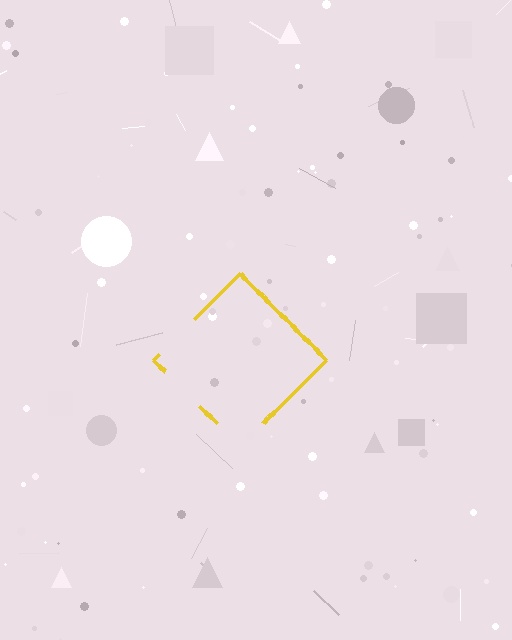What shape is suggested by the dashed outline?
The dashed outline suggests a diamond.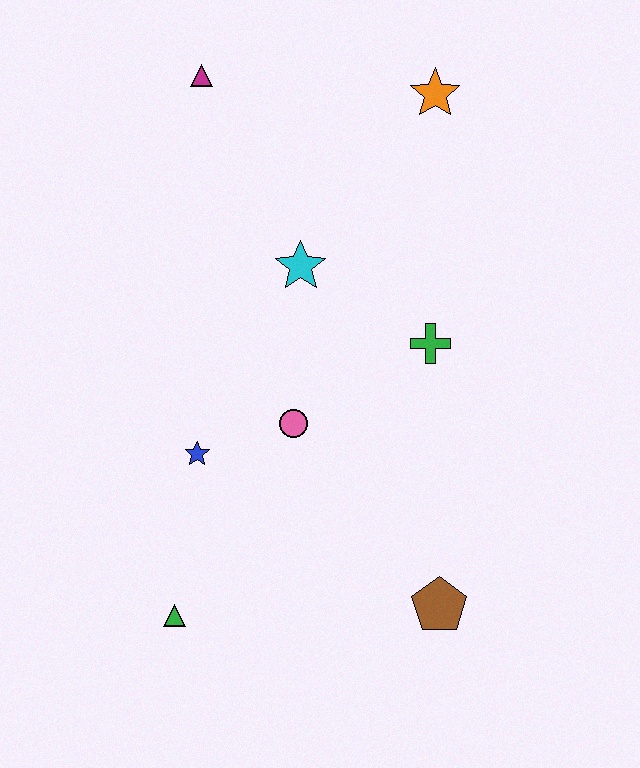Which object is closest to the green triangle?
The blue star is closest to the green triangle.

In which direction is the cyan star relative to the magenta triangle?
The cyan star is below the magenta triangle.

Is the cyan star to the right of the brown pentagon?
No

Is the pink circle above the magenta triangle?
No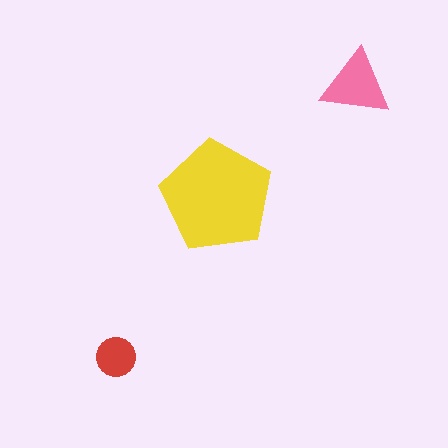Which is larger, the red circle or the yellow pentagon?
The yellow pentagon.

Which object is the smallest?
The red circle.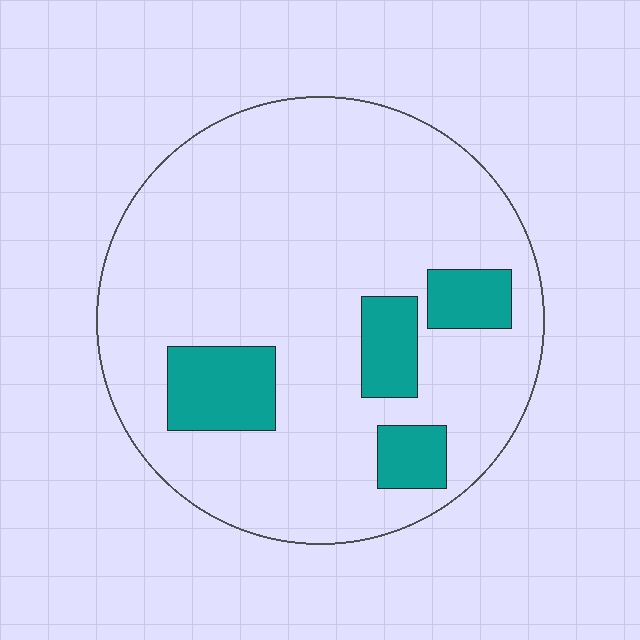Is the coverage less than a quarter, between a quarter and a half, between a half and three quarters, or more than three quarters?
Less than a quarter.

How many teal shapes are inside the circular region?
4.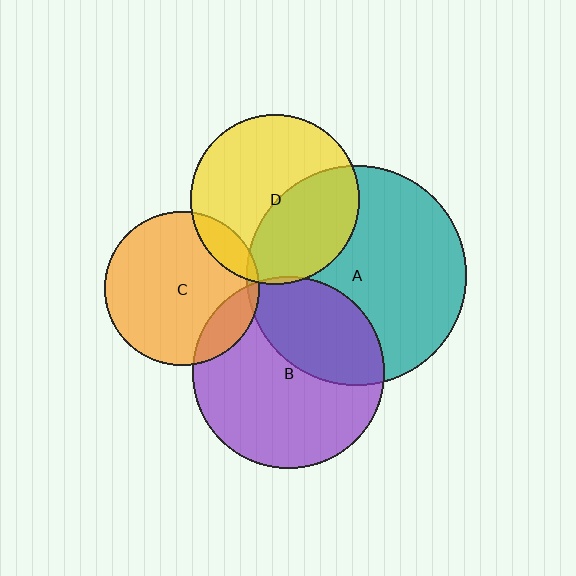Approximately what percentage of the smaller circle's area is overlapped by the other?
Approximately 10%.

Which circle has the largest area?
Circle A (teal).